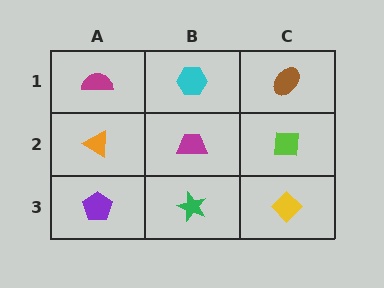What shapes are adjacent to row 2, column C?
A brown ellipse (row 1, column C), a yellow diamond (row 3, column C), a magenta trapezoid (row 2, column B).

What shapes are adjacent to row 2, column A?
A magenta semicircle (row 1, column A), a purple pentagon (row 3, column A), a magenta trapezoid (row 2, column B).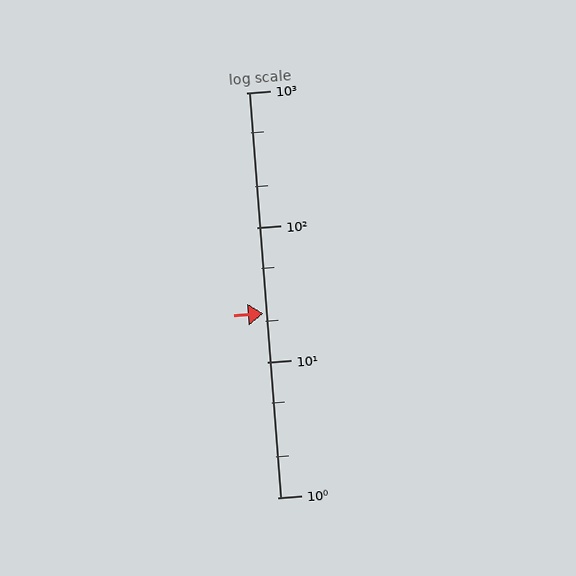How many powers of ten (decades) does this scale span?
The scale spans 3 decades, from 1 to 1000.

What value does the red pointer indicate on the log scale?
The pointer indicates approximately 23.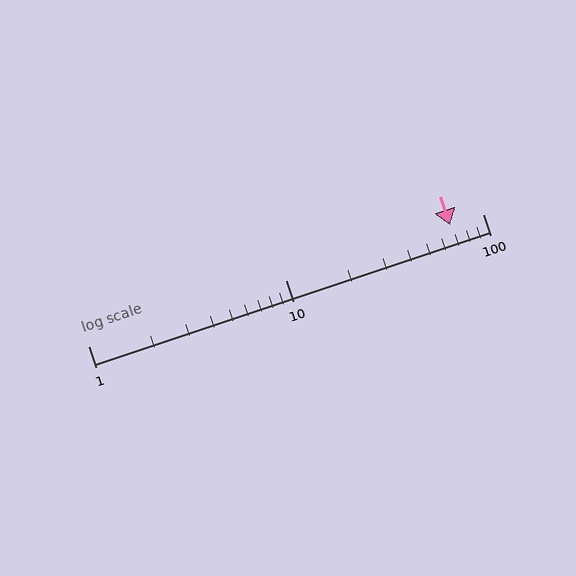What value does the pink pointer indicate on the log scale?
The pointer indicates approximately 68.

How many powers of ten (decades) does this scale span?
The scale spans 2 decades, from 1 to 100.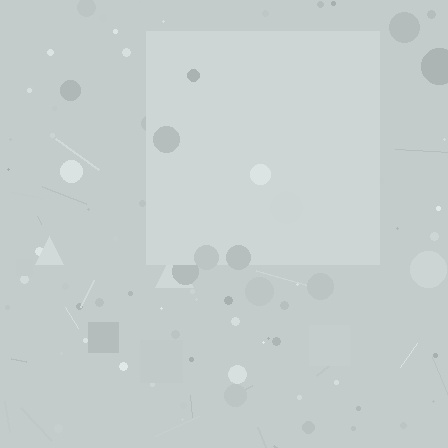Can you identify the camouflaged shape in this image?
The camouflaged shape is a square.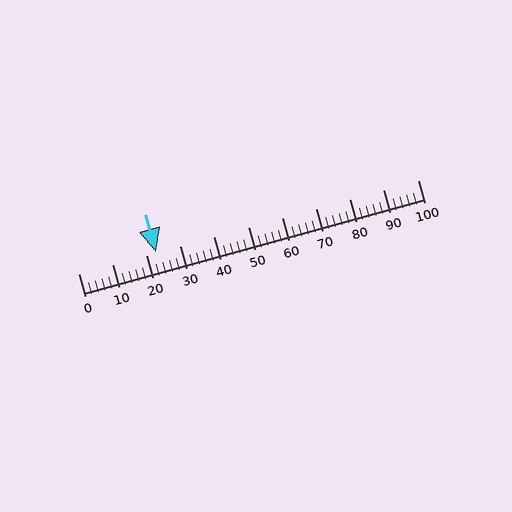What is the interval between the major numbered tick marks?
The major tick marks are spaced 10 units apart.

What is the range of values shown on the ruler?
The ruler shows values from 0 to 100.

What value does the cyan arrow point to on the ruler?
The cyan arrow points to approximately 23.